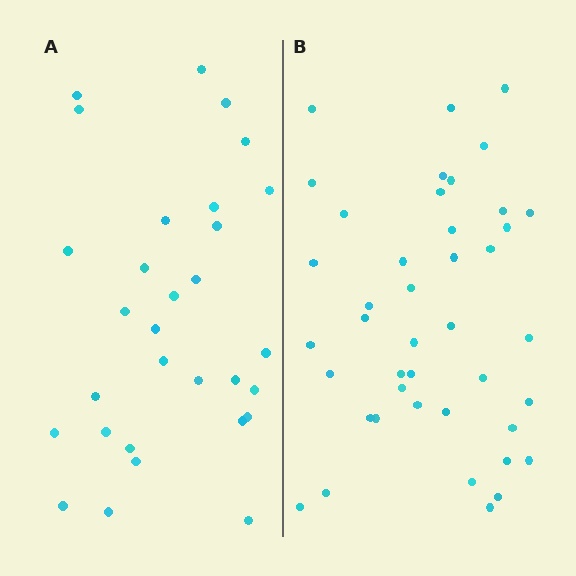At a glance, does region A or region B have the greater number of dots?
Region B (the right region) has more dots.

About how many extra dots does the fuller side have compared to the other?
Region B has roughly 12 or so more dots than region A.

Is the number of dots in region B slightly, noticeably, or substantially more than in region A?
Region B has noticeably more, but not dramatically so. The ratio is roughly 1.4 to 1.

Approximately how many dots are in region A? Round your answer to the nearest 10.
About 30 dots.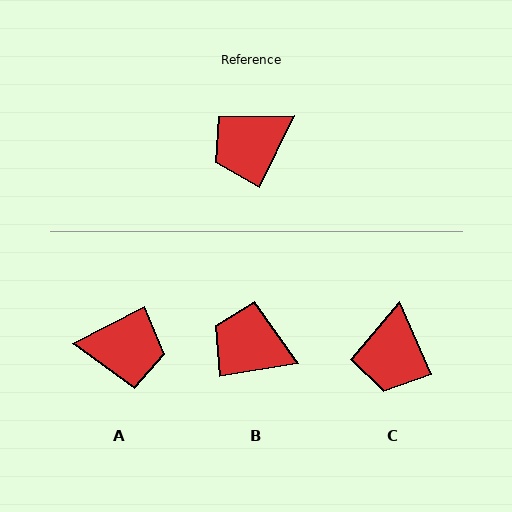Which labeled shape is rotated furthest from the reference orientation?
A, about 143 degrees away.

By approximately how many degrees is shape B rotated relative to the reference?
Approximately 56 degrees clockwise.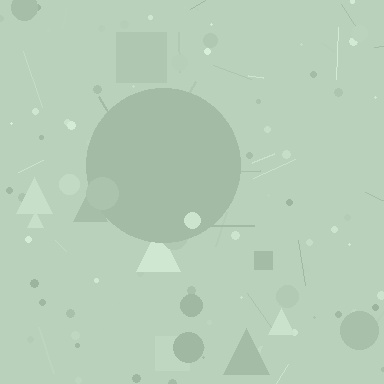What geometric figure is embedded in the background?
A circle is embedded in the background.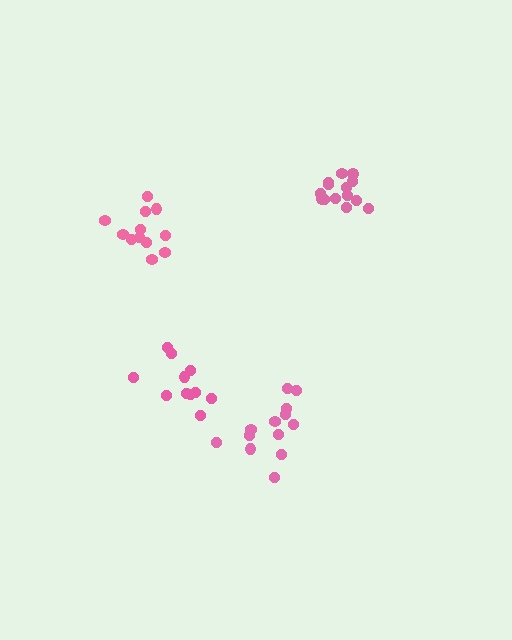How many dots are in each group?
Group 1: 14 dots, Group 2: 12 dots, Group 3: 13 dots, Group 4: 11 dots (50 total).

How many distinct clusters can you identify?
There are 4 distinct clusters.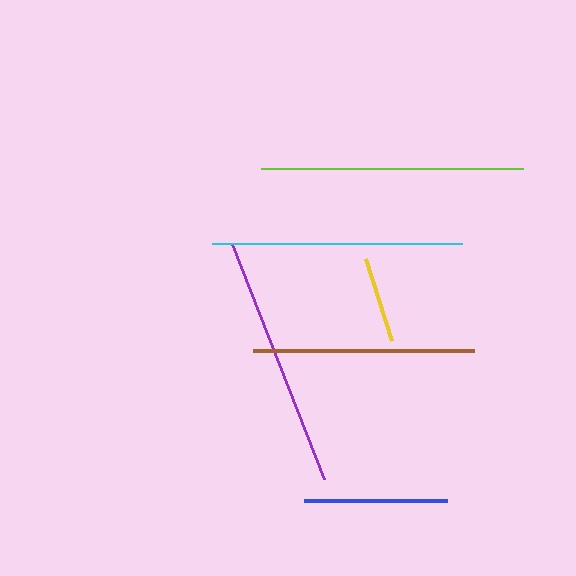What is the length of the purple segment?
The purple segment is approximately 253 pixels long.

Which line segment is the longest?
The lime line is the longest at approximately 262 pixels.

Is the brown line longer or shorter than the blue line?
The brown line is longer than the blue line.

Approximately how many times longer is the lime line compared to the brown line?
The lime line is approximately 1.2 times the length of the brown line.